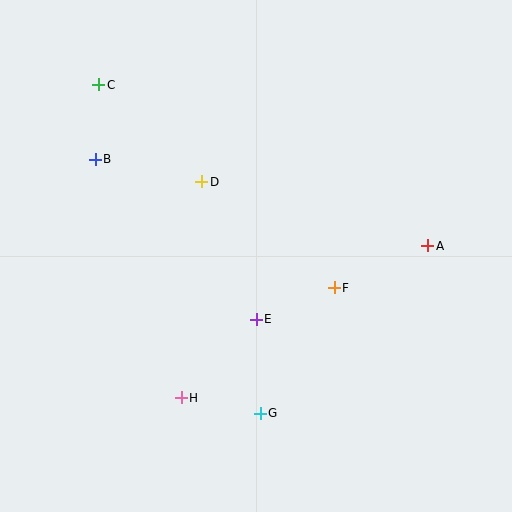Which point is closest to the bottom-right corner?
Point G is closest to the bottom-right corner.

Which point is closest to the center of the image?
Point E at (256, 319) is closest to the center.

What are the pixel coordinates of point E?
Point E is at (256, 319).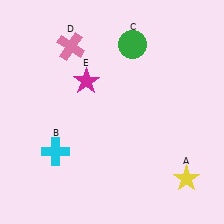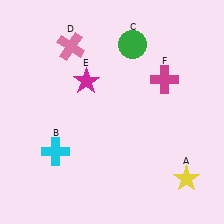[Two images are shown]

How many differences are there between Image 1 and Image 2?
There is 1 difference between the two images.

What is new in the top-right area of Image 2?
A magenta cross (F) was added in the top-right area of Image 2.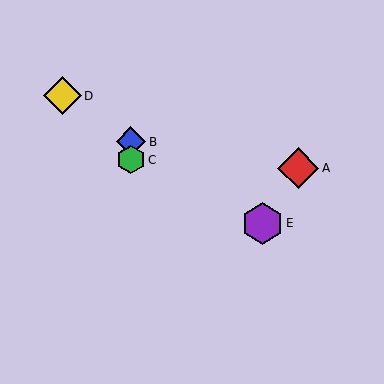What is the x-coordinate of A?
Object A is at x≈298.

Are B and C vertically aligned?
Yes, both are at x≈131.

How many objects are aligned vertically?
2 objects (B, C) are aligned vertically.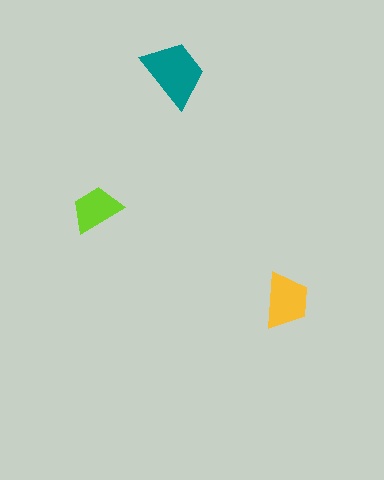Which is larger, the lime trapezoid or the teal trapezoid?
The teal one.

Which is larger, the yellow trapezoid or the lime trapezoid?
The yellow one.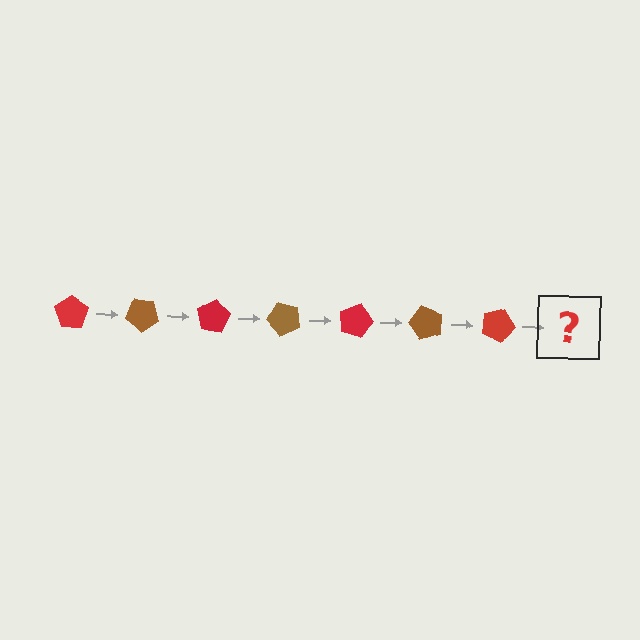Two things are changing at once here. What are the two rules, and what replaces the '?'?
The two rules are that it rotates 40 degrees each step and the color cycles through red and brown. The '?' should be a brown pentagon, rotated 280 degrees from the start.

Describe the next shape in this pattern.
It should be a brown pentagon, rotated 280 degrees from the start.